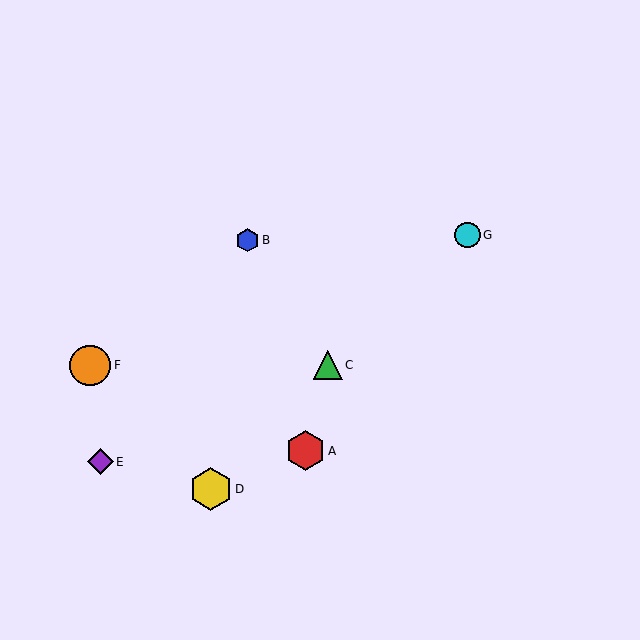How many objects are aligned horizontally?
2 objects (C, F) are aligned horizontally.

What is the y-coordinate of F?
Object F is at y≈365.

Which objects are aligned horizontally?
Objects C, F are aligned horizontally.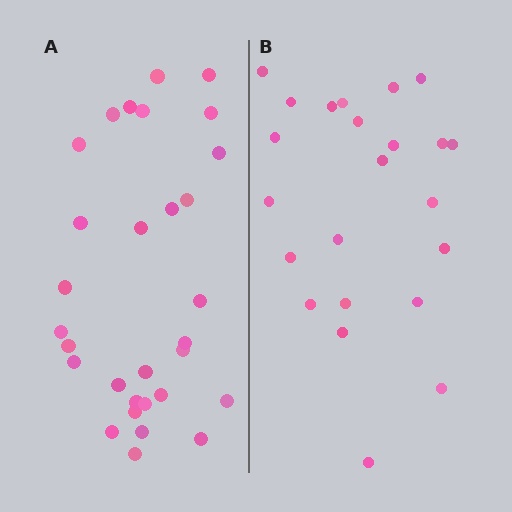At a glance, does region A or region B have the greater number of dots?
Region A (the left region) has more dots.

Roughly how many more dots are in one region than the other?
Region A has roughly 8 or so more dots than region B.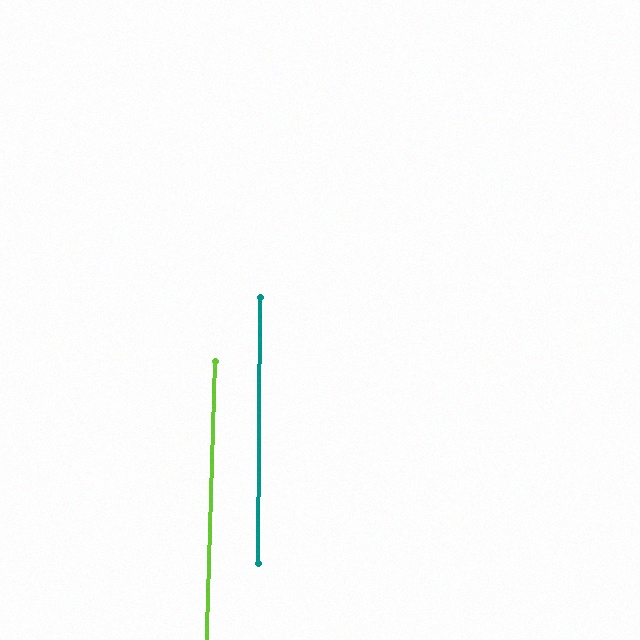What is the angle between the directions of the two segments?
Approximately 1 degree.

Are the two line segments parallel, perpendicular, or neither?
Parallel — their directions differ by only 1.3°.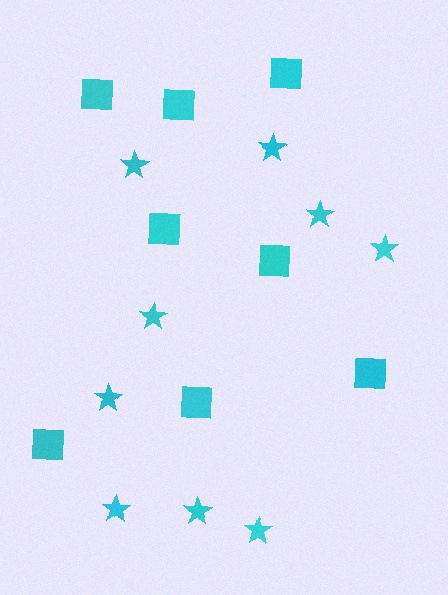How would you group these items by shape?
There are 2 groups: one group of stars (9) and one group of squares (8).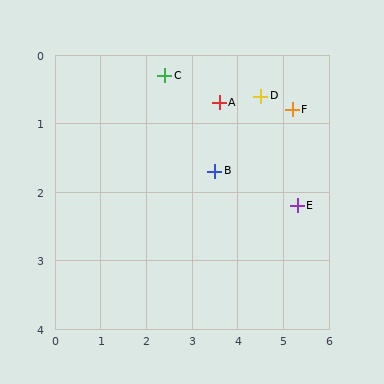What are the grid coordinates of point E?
Point E is at approximately (5.3, 2.2).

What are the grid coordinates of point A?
Point A is at approximately (3.6, 0.7).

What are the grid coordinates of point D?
Point D is at approximately (4.5, 0.6).